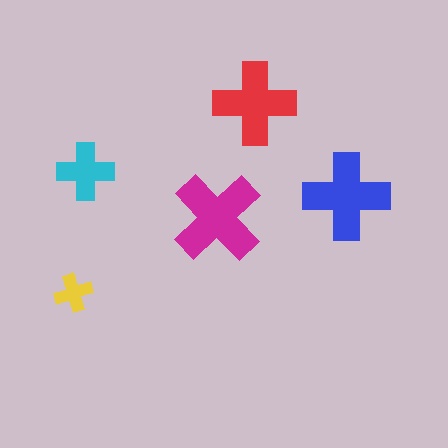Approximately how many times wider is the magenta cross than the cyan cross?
About 1.5 times wider.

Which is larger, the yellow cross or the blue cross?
The blue one.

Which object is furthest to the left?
The yellow cross is leftmost.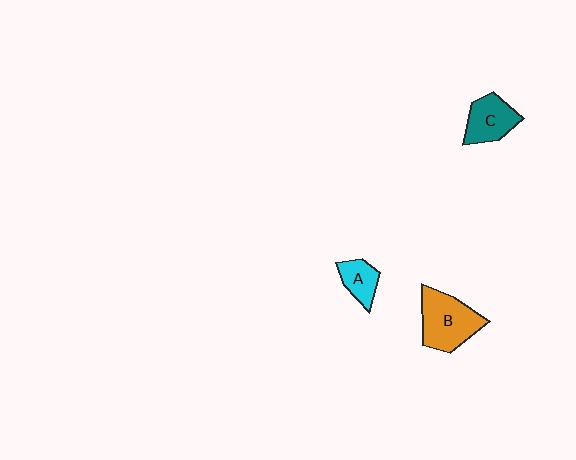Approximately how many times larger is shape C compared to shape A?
Approximately 1.5 times.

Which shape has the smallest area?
Shape A (cyan).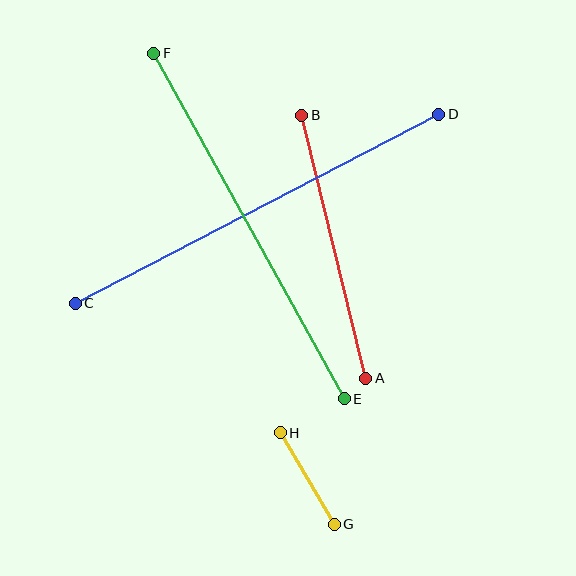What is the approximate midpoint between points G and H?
The midpoint is at approximately (307, 479) pixels.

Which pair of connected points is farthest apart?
Points C and D are farthest apart.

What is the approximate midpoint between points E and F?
The midpoint is at approximately (249, 226) pixels.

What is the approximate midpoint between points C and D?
The midpoint is at approximately (257, 209) pixels.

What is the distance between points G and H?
The distance is approximately 107 pixels.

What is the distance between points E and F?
The distance is approximately 394 pixels.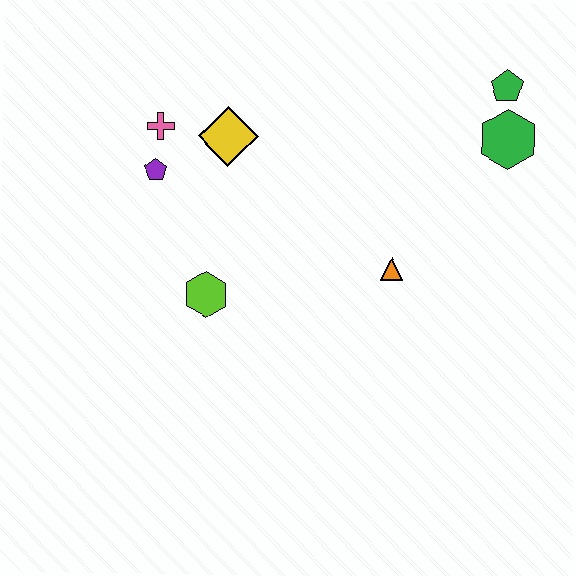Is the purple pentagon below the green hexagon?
Yes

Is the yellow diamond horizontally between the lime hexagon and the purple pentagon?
No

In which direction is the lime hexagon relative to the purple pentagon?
The lime hexagon is below the purple pentagon.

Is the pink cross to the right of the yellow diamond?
No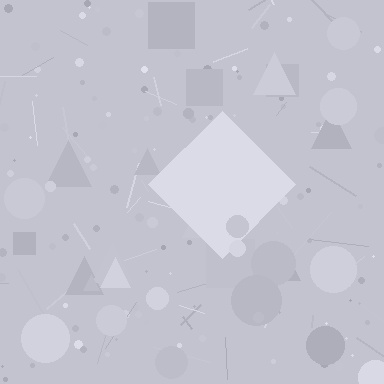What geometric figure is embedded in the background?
A diamond is embedded in the background.